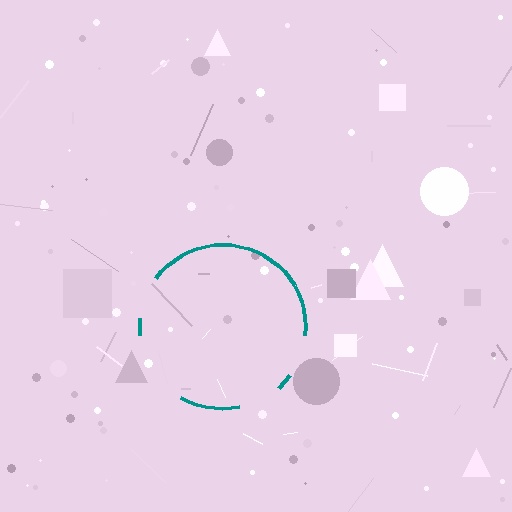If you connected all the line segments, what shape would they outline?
They would outline a circle.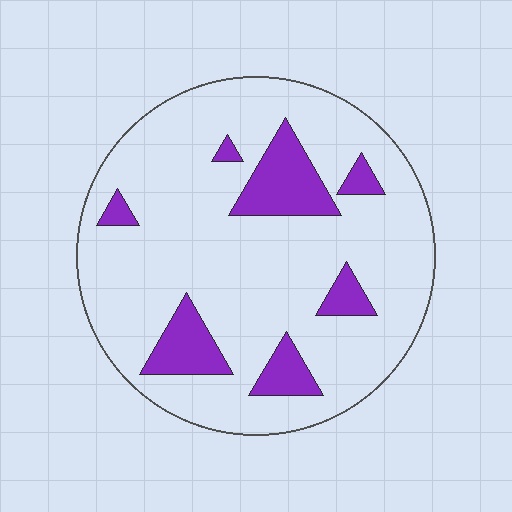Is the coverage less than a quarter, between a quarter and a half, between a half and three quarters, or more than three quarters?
Less than a quarter.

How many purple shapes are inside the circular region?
7.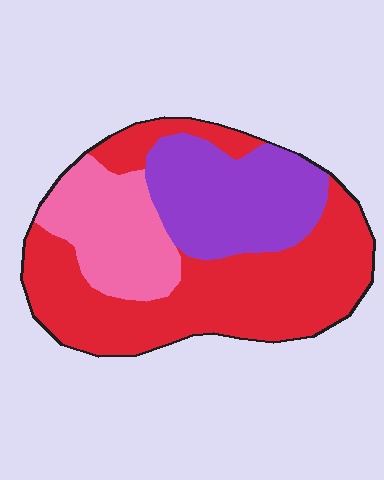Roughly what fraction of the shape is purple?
Purple covers 27% of the shape.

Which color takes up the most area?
Red, at roughly 50%.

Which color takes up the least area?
Pink, at roughly 20%.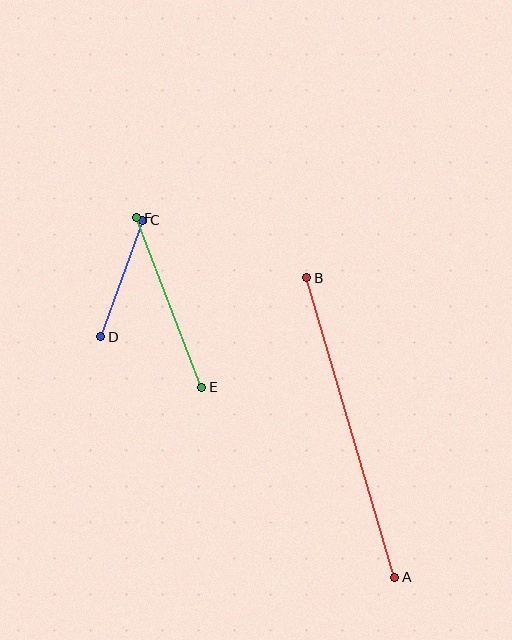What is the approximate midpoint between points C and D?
The midpoint is at approximately (122, 278) pixels.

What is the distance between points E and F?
The distance is approximately 182 pixels.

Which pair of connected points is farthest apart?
Points A and B are farthest apart.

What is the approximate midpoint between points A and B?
The midpoint is at approximately (351, 427) pixels.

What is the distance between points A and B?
The distance is approximately 312 pixels.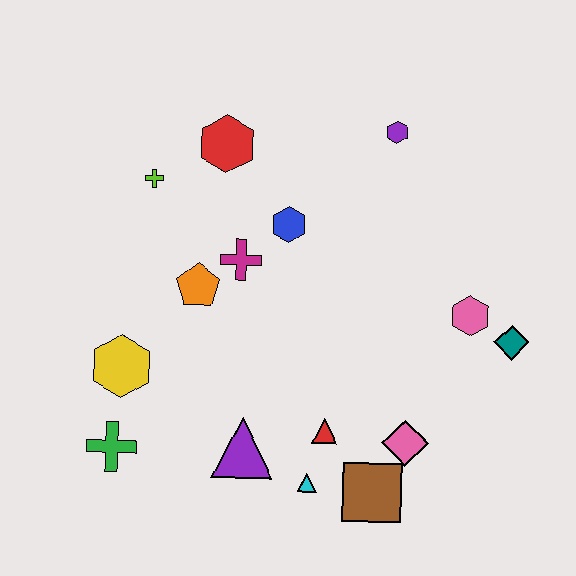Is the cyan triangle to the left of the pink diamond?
Yes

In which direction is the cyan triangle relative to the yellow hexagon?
The cyan triangle is to the right of the yellow hexagon.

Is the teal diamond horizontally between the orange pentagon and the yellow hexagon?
No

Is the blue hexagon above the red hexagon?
No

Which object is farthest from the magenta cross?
The teal diamond is farthest from the magenta cross.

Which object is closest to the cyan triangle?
The red triangle is closest to the cyan triangle.